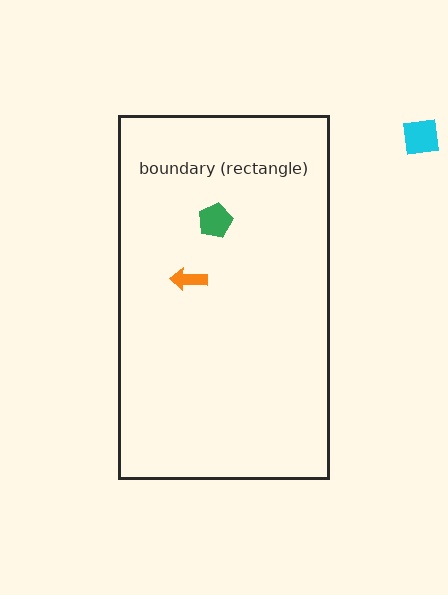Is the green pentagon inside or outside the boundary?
Inside.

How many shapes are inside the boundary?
2 inside, 1 outside.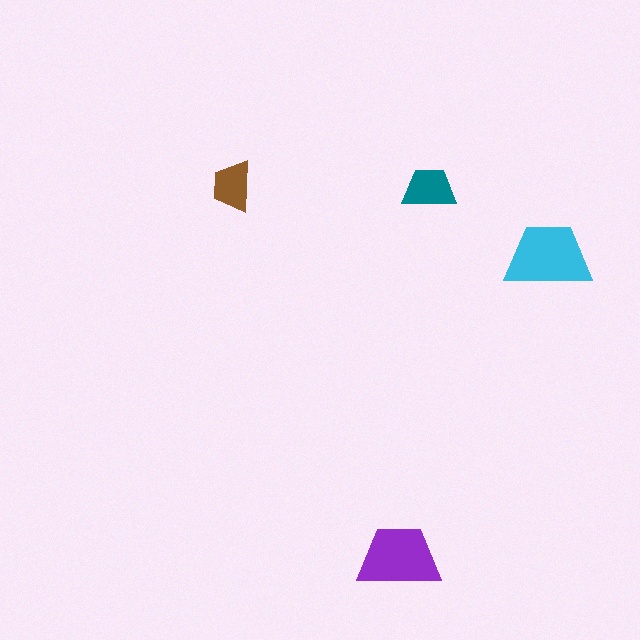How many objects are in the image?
There are 4 objects in the image.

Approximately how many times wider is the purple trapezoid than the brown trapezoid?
About 1.5 times wider.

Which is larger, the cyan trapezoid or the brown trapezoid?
The cyan one.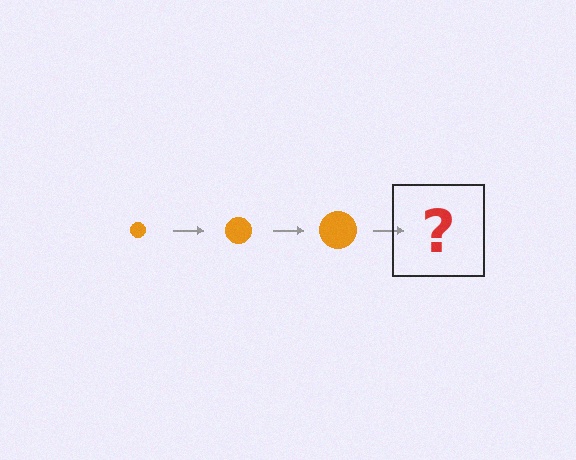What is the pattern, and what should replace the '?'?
The pattern is that the circle gets progressively larger each step. The '?' should be an orange circle, larger than the previous one.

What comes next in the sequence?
The next element should be an orange circle, larger than the previous one.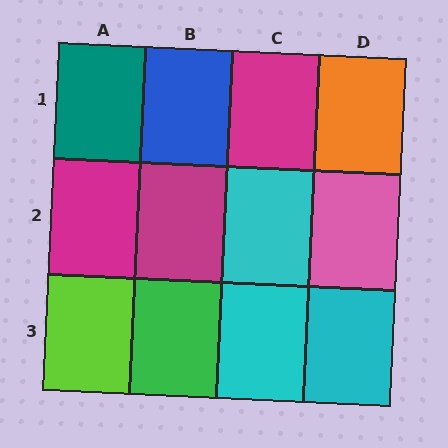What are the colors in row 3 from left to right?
Lime, green, cyan, cyan.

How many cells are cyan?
3 cells are cyan.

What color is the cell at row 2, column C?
Cyan.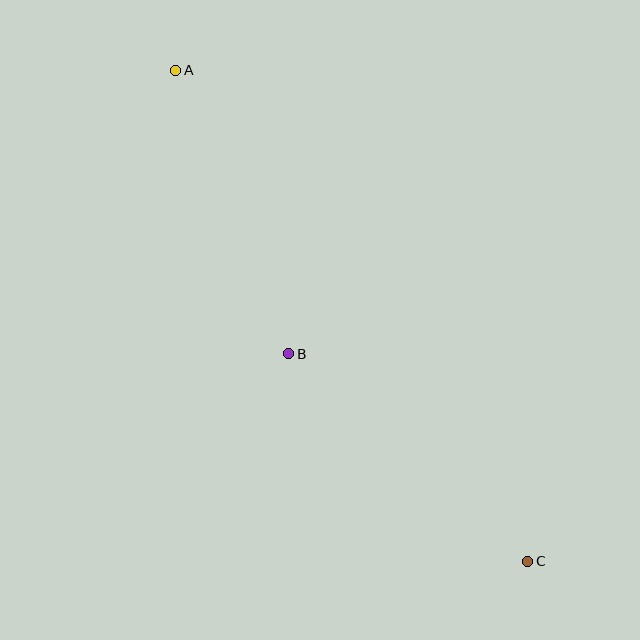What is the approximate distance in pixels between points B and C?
The distance between B and C is approximately 316 pixels.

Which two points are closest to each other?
Points A and B are closest to each other.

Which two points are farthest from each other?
Points A and C are farthest from each other.